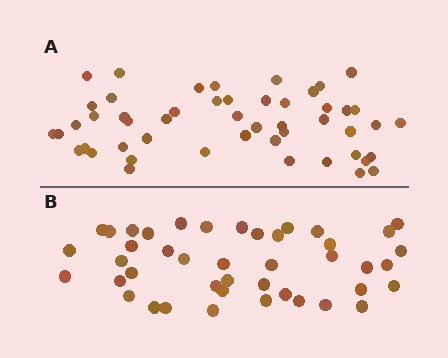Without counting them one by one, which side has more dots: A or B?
Region A (the top region) has more dots.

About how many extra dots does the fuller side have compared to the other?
Region A has roughly 8 or so more dots than region B.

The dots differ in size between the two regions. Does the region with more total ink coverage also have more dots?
No. Region B has more total ink coverage because its dots are larger, but region A actually contains more individual dots. Total area can be misleading — the number of items is what matters here.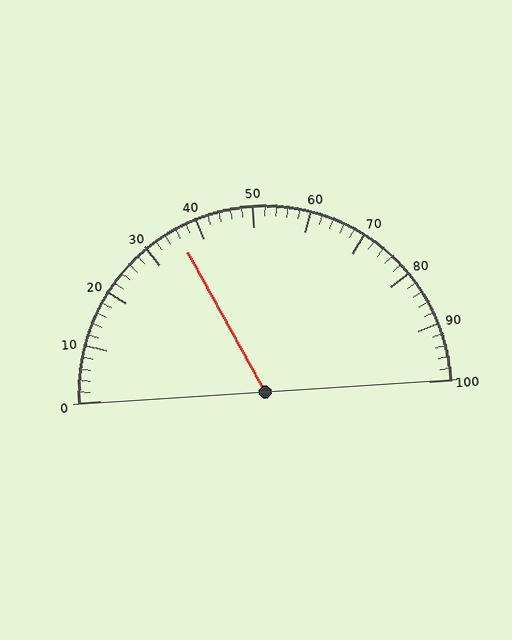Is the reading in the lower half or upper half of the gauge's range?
The reading is in the lower half of the range (0 to 100).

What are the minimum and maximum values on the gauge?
The gauge ranges from 0 to 100.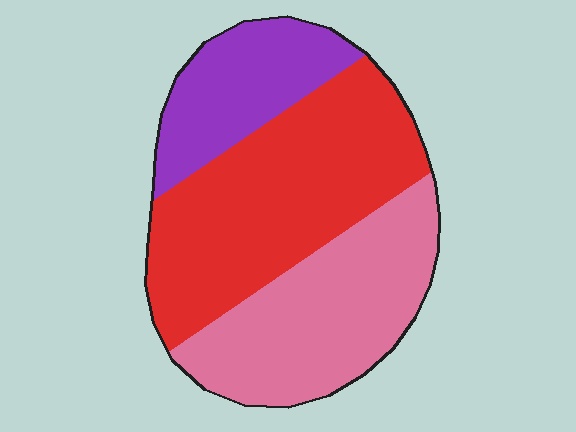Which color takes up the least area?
Purple, at roughly 20%.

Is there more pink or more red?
Red.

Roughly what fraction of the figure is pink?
Pink covers 35% of the figure.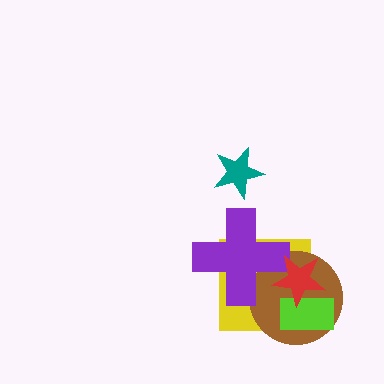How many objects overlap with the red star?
4 objects overlap with the red star.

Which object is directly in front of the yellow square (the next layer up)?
The brown circle is directly in front of the yellow square.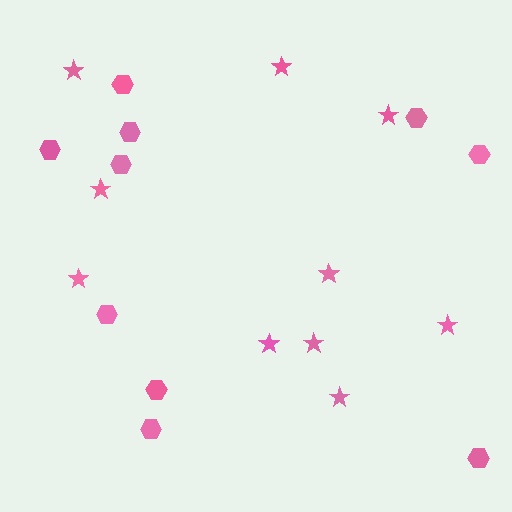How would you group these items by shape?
There are 2 groups: one group of hexagons (10) and one group of stars (10).